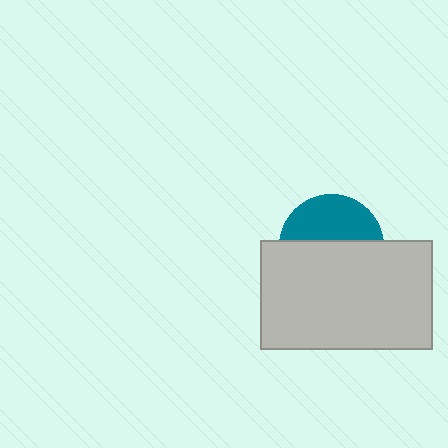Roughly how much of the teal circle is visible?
A small part of it is visible (roughly 42%).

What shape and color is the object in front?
The object in front is a light gray rectangle.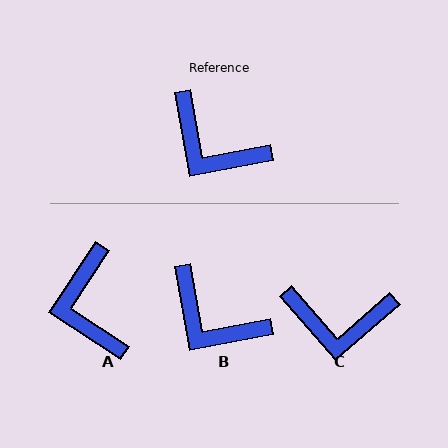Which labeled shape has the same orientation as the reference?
B.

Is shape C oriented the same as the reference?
No, it is off by about 30 degrees.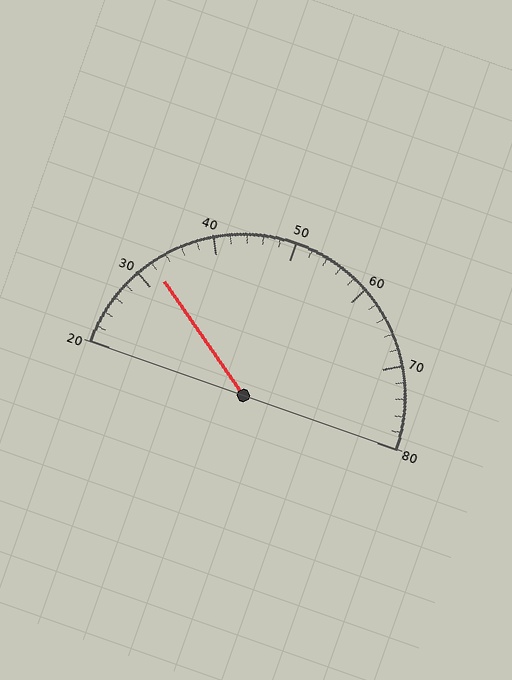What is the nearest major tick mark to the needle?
The nearest major tick mark is 30.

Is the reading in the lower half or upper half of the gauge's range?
The reading is in the lower half of the range (20 to 80).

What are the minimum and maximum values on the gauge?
The gauge ranges from 20 to 80.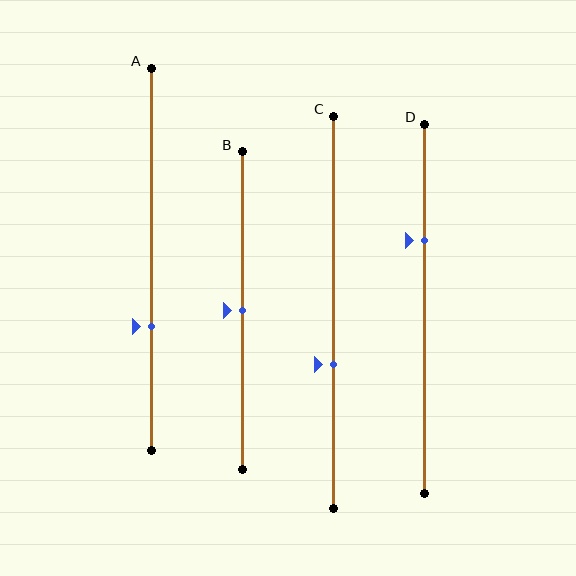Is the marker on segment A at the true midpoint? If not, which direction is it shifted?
No, the marker on segment A is shifted downward by about 17% of the segment length.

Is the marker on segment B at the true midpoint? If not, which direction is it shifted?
Yes, the marker on segment B is at the true midpoint.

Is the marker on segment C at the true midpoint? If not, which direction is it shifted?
No, the marker on segment C is shifted downward by about 13% of the segment length.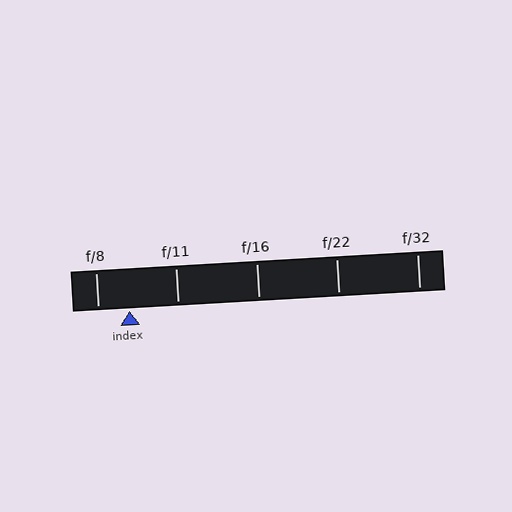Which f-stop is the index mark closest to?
The index mark is closest to f/8.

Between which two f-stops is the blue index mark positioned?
The index mark is between f/8 and f/11.